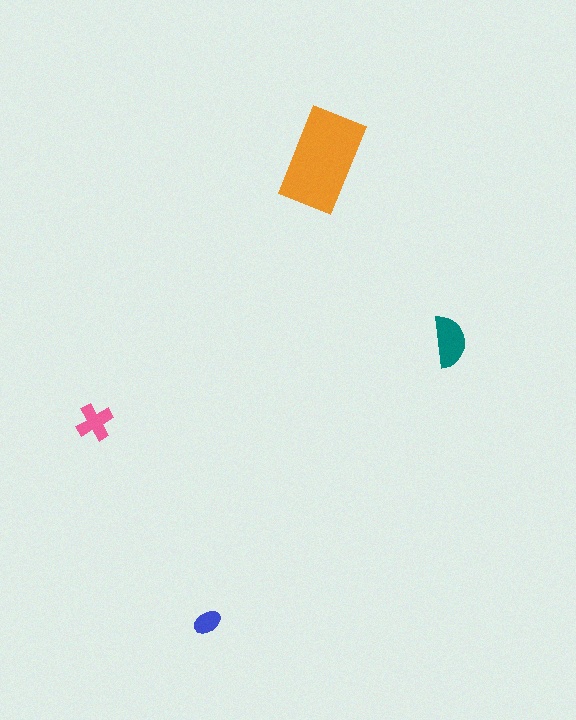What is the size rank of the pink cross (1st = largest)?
3rd.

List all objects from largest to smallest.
The orange rectangle, the teal semicircle, the pink cross, the blue ellipse.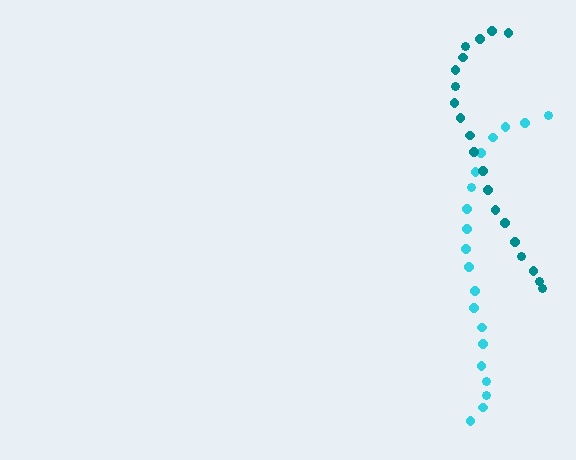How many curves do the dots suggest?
There are 2 distinct paths.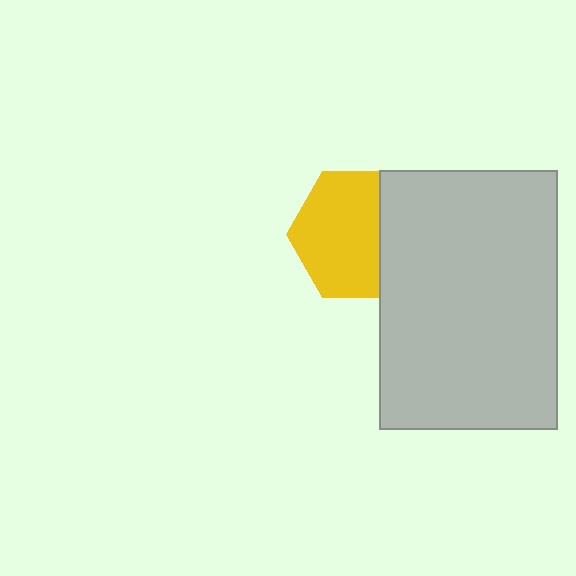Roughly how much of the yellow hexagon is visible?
Most of it is visible (roughly 69%).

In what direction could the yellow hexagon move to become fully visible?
The yellow hexagon could move left. That would shift it out from behind the light gray rectangle entirely.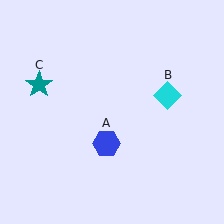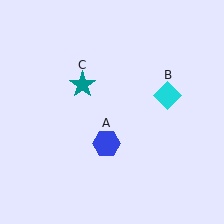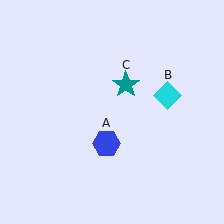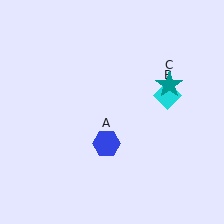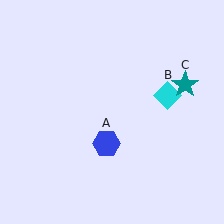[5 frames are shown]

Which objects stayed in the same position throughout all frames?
Blue hexagon (object A) and cyan diamond (object B) remained stationary.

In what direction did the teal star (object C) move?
The teal star (object C) moved right.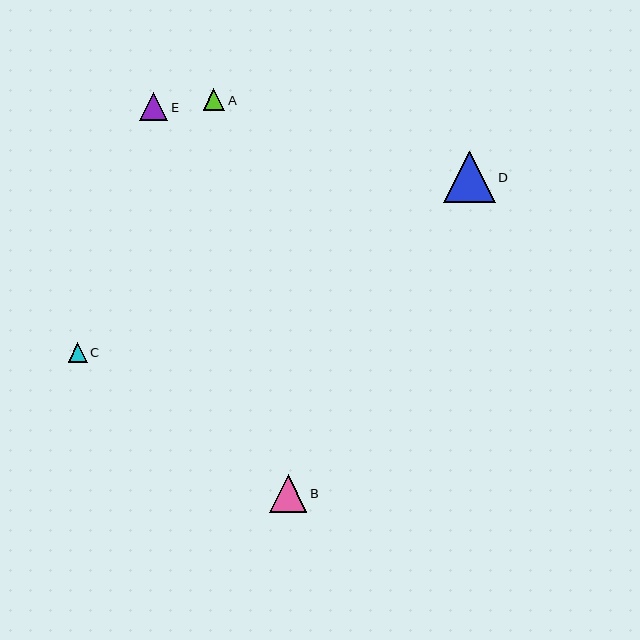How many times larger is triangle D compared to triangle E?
Triangle D is approximately 1.9 times the size of triangle E.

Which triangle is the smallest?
Triangle C is the smallest with a size of approximately 19 pixels.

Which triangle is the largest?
Triangle D is the largest with a size of approximately 52 pixels.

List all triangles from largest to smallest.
From largest to smallest: D, B, E, A, C.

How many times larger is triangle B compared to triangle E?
Triangle B is approximately 1.3 times the size of triangle E.